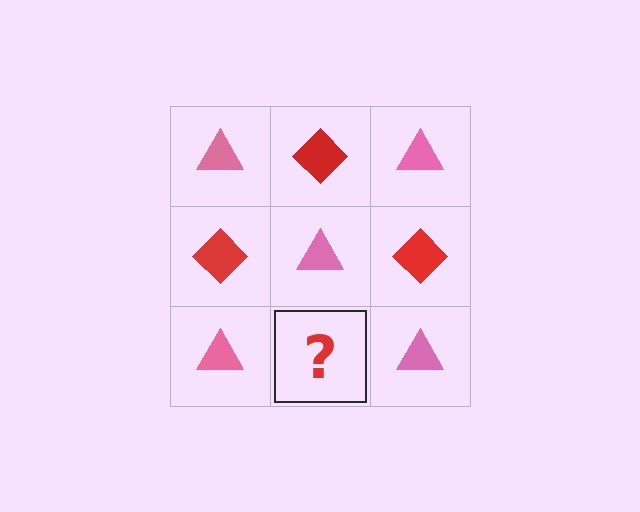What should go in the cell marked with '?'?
The missing cell should contain a red diamond.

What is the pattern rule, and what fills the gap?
The rule is that it alternates pink triangle and red diamond in a checkerboard pattern. The gap should be filled with a red diamond.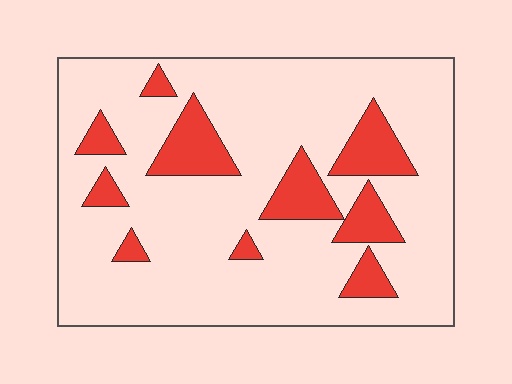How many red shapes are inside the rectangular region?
10.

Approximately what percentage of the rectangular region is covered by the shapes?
Approximately 20%.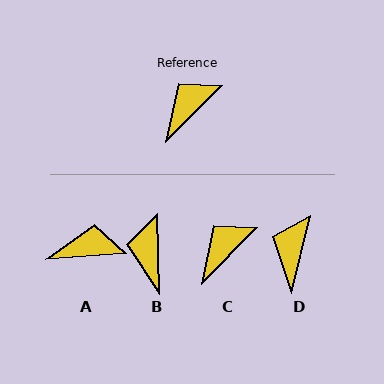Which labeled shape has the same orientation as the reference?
C.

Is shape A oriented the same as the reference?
No, it is off by about 41 degrees.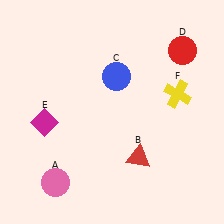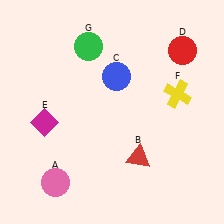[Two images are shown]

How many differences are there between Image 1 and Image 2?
There is 1 difference between the two images.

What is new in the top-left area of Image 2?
A green circle (G) was added in the top-left area of Image 2.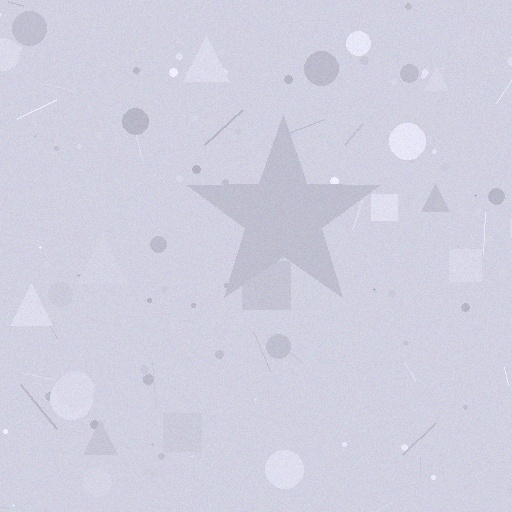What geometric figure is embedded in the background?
A star is embedded in the background.